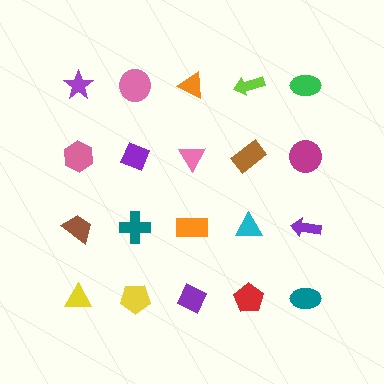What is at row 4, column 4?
A red pentagon.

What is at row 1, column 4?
A lime arrow.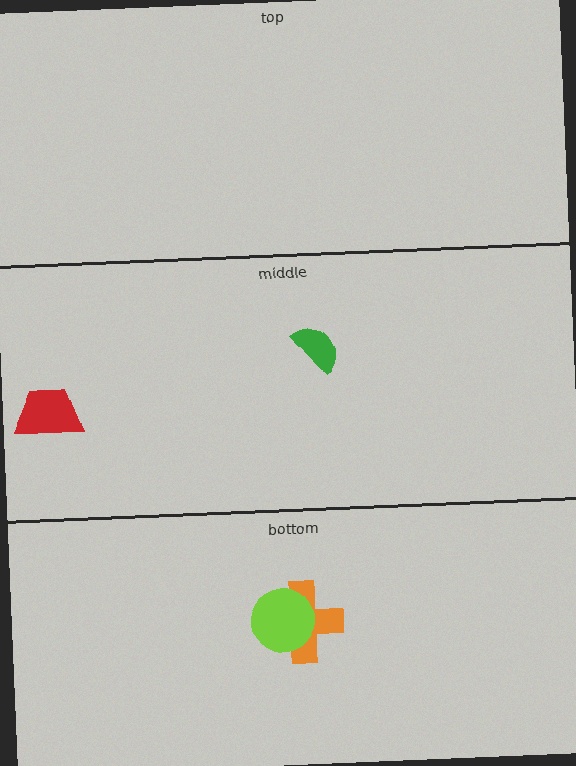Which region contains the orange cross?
The bottom region.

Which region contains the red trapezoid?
The middle region.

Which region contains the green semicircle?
The middle region.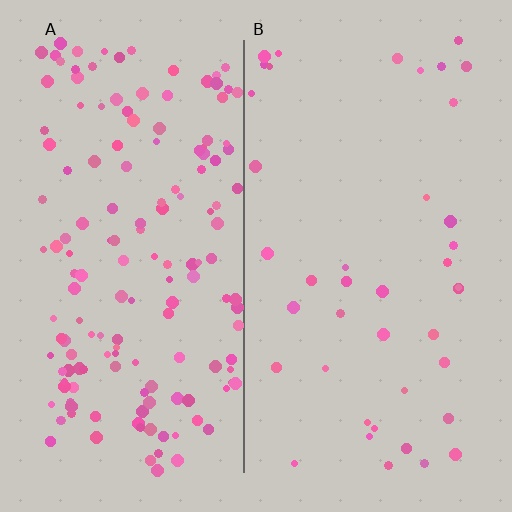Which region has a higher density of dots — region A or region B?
A (the left).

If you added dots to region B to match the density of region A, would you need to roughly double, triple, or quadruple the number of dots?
Approximately quadruple.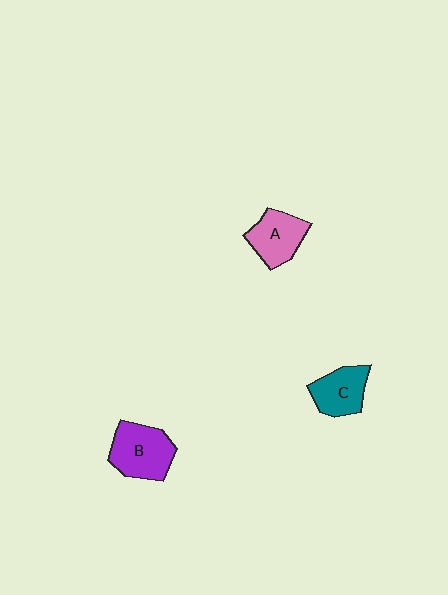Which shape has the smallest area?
Shape C (teal).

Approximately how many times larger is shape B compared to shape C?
Approximately 1.3 times.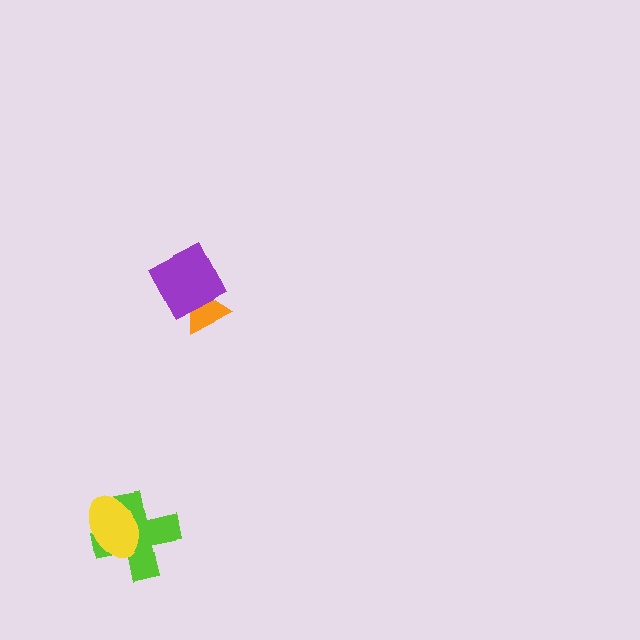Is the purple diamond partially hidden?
No, no other shape covers it.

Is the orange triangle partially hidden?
Yes, it is partially covered by another shape.